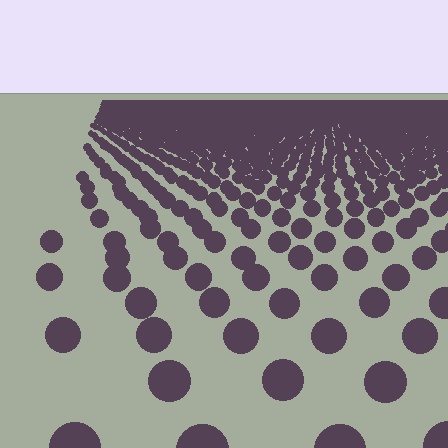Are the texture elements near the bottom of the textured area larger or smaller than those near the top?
Larger. Near the bottom, elements are closer to the viewer and appear at a bigger on-screen size.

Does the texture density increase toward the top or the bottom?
Density increases toward the top.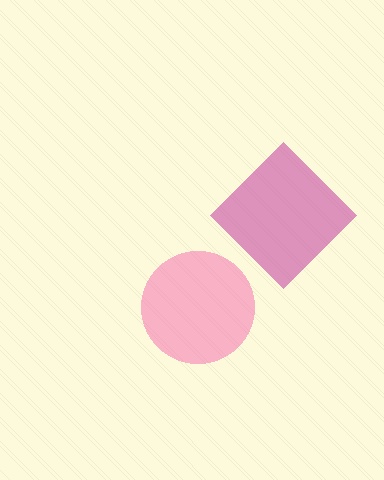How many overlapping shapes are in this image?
There are 2 overlapping shapes in the image.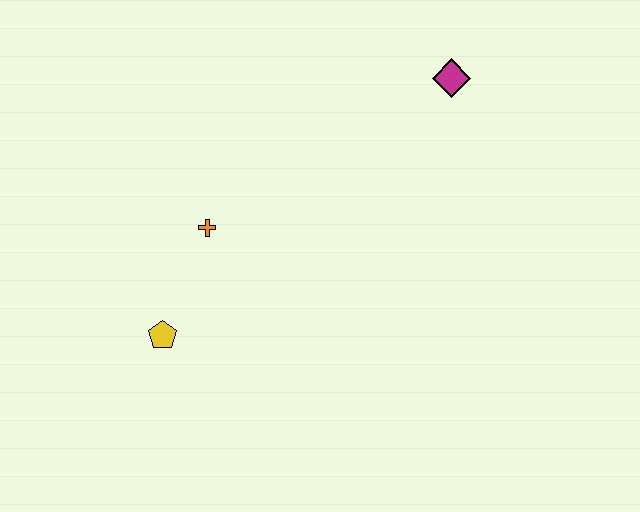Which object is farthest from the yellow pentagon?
The magenta diamond is farthest from the yellow pentagon.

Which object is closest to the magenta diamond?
The orange cross is closest to the magenta diamond.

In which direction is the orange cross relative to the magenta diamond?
The orange cross is to the left of the magenta diamond.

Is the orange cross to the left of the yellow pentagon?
No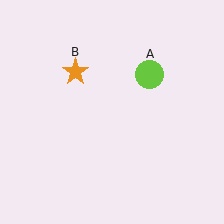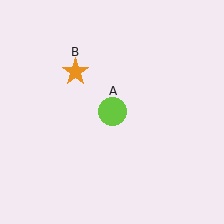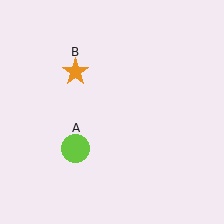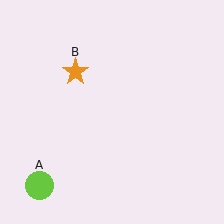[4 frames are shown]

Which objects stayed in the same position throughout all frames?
Orange star (object B) remained stationary.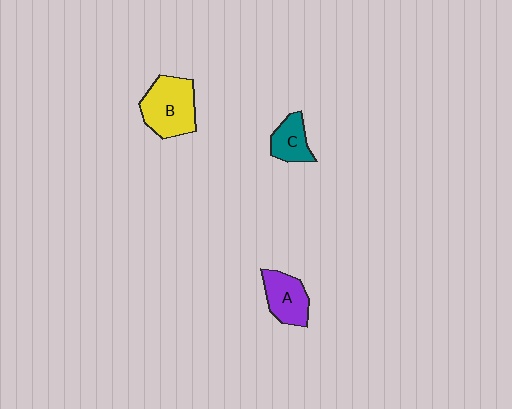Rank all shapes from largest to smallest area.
From largest to smallest: B (yellow), A (purple), C (teal).